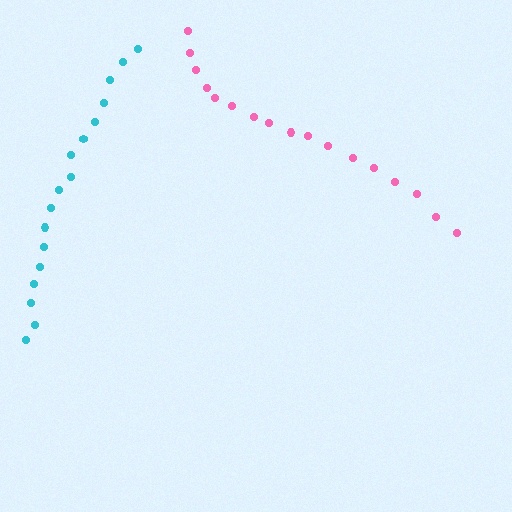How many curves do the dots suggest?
There are 2 distinct paths.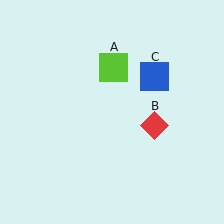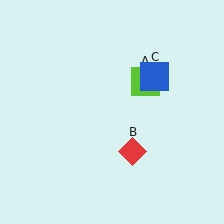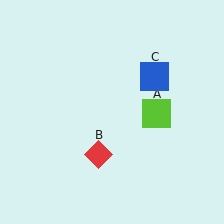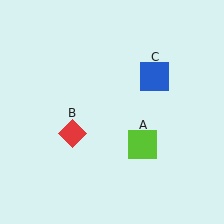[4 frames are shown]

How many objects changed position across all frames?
2 objects changed position: lime square (object A), red diamond (object B).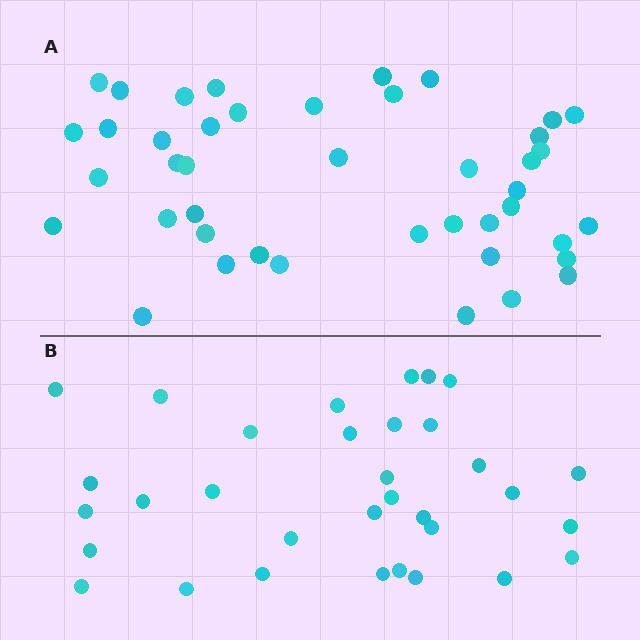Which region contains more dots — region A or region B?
Region A (the top region) has more dots.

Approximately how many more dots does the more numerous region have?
Region A has roughly 10 or so more dots than region B.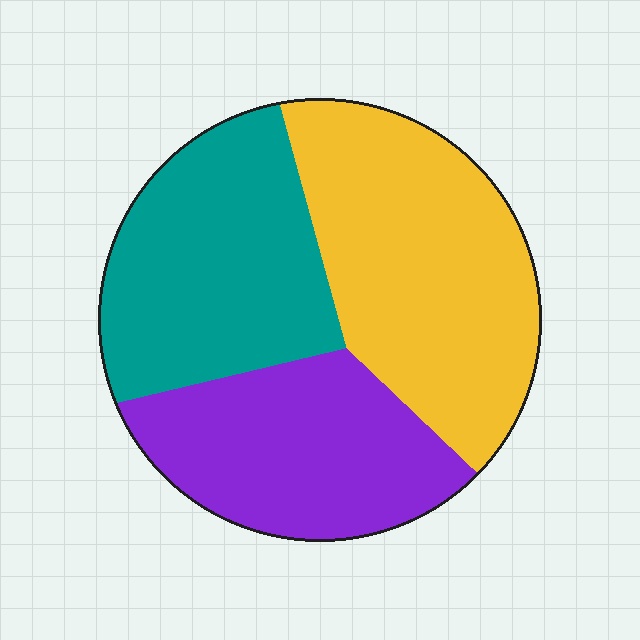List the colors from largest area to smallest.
From largest to smallest: yellow, teal, purple.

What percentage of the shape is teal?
Teal takes up about one third (1/3) of the shape.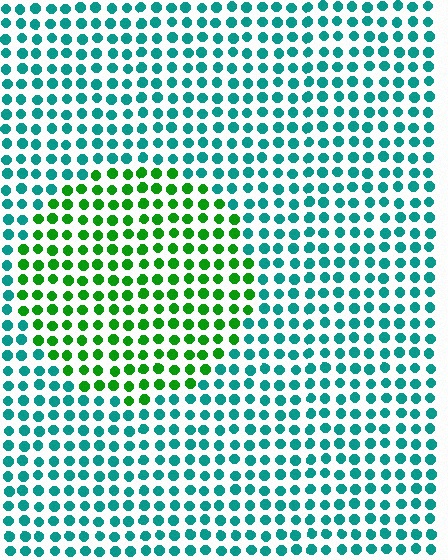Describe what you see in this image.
The image is filled with small teal elements in a uniform arrangement. A circle-shaped region is visible where the elements are tinted to a slightly different hue, forming a subtle color boundary.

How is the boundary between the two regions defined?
The boundary is defined purely by a slight shift in hue (about 53 degrees). Spacing, size, and orientation are identical on both sides.